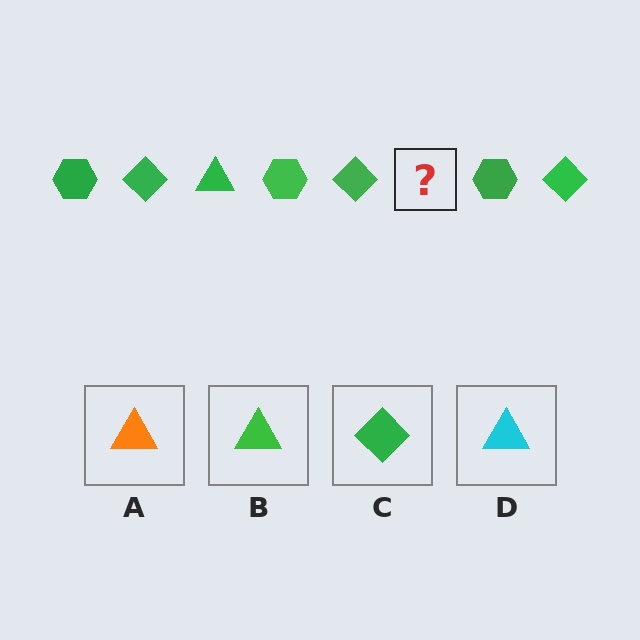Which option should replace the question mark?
Option B.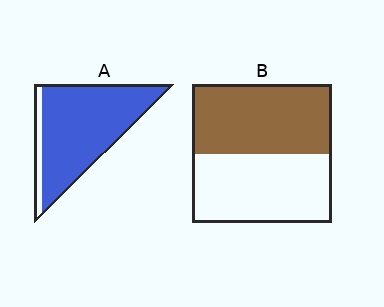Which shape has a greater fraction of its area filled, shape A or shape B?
Shape A.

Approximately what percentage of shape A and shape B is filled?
A is approximately 90% and B is approximately 50%.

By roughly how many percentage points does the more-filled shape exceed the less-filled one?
By roughly 40 percentage points (A over B).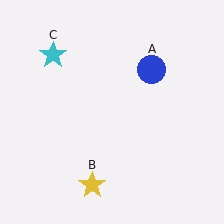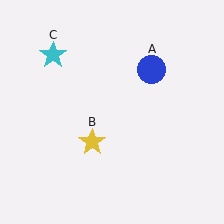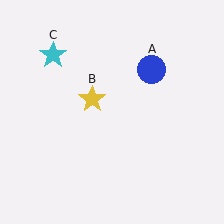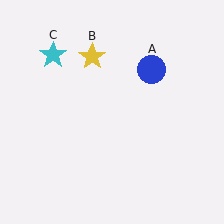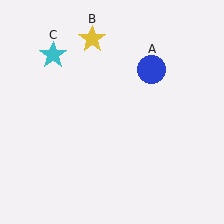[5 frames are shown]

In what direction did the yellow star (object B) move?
The yellow star (object B) moved up.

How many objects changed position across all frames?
1 object changed position: yellow star (object B).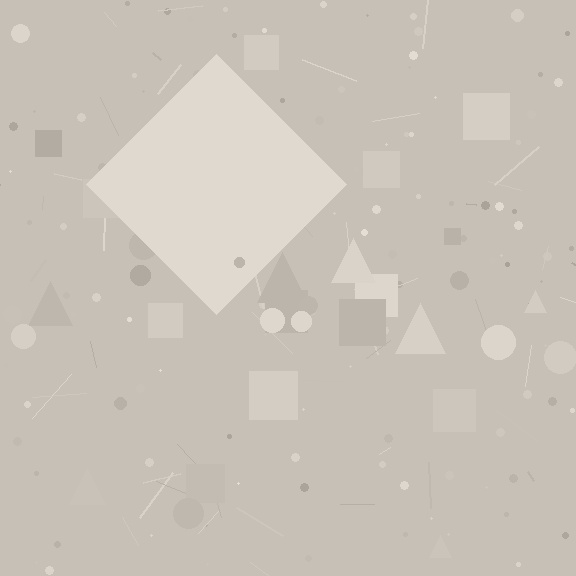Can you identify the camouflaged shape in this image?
The camouflaged shape is a diamond.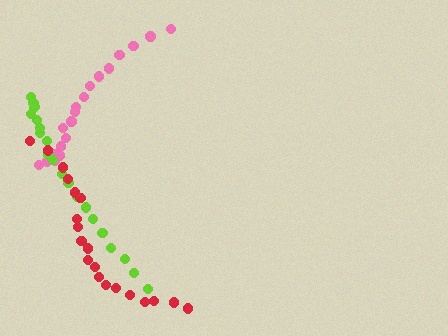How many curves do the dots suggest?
There are 3 distinct paths.